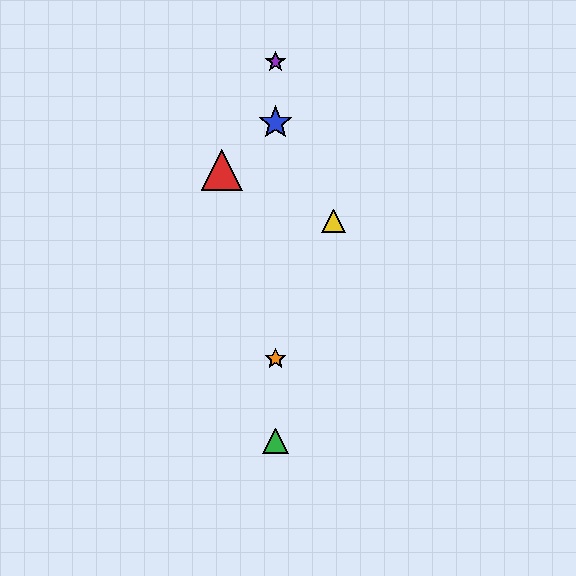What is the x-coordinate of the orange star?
The orange star is at x≈275.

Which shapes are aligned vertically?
The blue star, the green triangle, the purple star, the orange star are aligned vertically.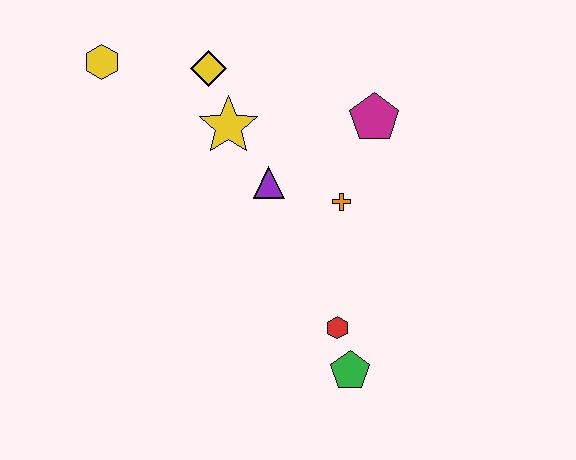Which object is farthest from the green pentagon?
The yellow hexagon is farthest from the green pentagon.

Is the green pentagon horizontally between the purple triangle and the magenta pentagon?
Yes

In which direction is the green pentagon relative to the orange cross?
The green pentagon is below the orange cross.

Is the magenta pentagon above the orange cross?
Yes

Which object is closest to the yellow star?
The yellow diamond is closest to the yellow star.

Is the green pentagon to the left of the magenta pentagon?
Yes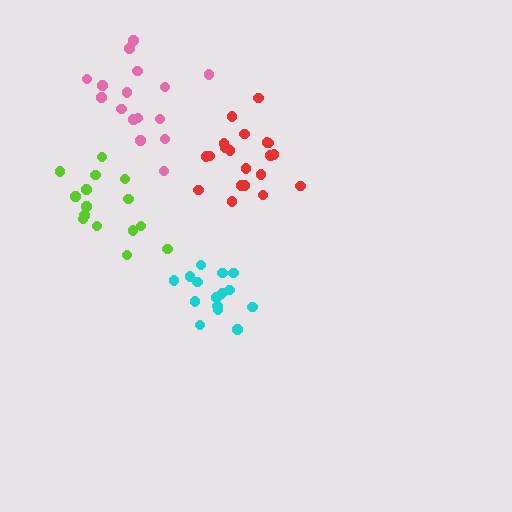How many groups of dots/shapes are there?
There are 4 groups.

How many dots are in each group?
Group 1: 15 dots, Group 2: 20 dots, Group 3: 16 dots, Group 4: 15 dots (66 total).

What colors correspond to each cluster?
The clusters are colored: cyan, red, pink, lime.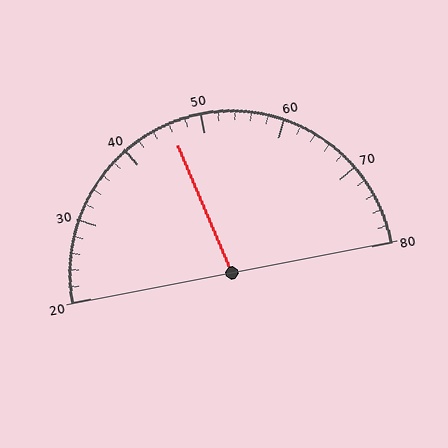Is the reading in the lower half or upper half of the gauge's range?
The reading is in the lower half of the range (20 to 80).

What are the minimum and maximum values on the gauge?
The gauge ranges from 20 to 80.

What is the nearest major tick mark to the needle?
The nearest major tick mark is 50.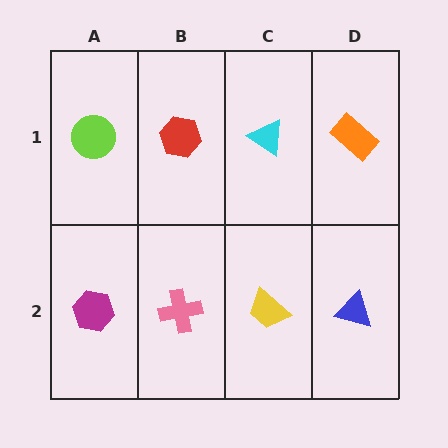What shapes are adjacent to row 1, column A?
A magenta hexagon (row 2, column A), a red hexagon (row 1, column B).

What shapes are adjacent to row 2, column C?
A cyan triangle (row 1, column C), a pink cross (row 2, column B), a blue triangle (row 2, column D).